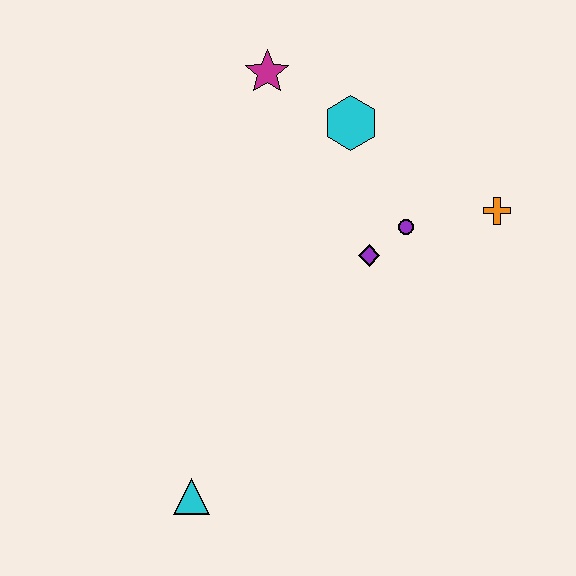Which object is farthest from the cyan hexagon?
The cyan triangle is farthest from the cyan hexagon.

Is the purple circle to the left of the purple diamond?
No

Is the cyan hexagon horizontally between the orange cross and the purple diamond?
No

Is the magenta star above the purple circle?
Yes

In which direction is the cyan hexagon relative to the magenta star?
The cyan hexagon is to the right of the magenta star.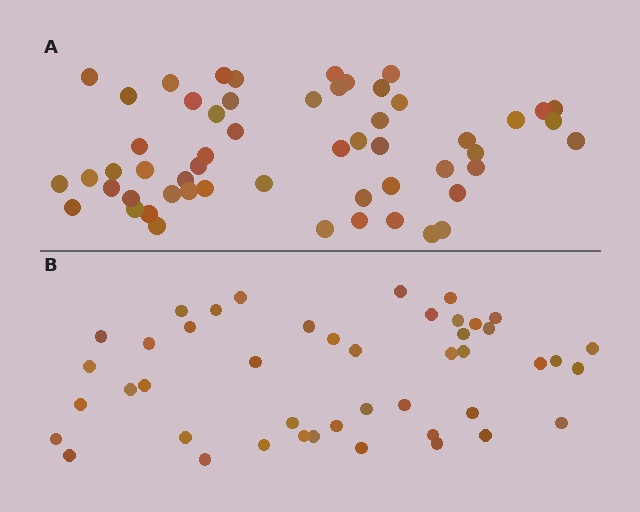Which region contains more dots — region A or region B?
Region A (the top region) has more dots.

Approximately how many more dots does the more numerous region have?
Region A has roughly 10 or so more dots than region B.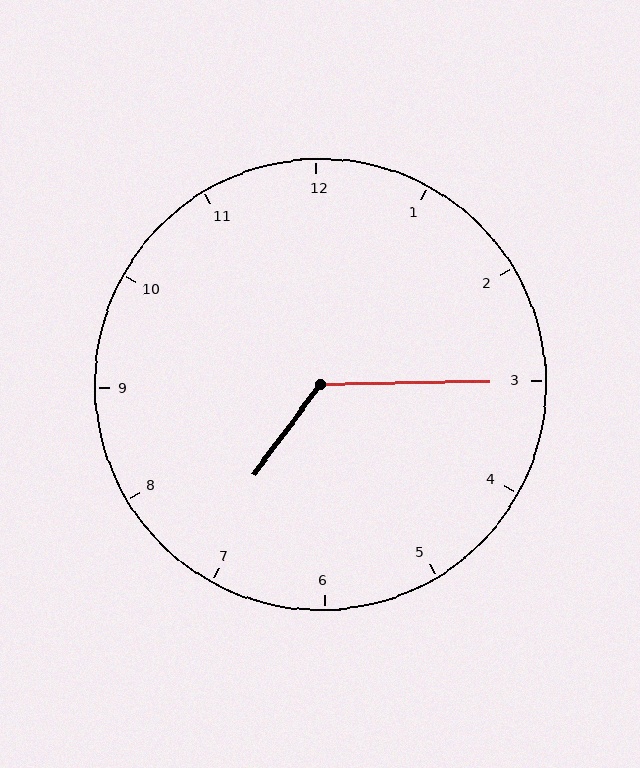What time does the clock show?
7:15.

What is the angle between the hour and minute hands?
Approximately 128 degrees.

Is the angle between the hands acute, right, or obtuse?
It is obtuse.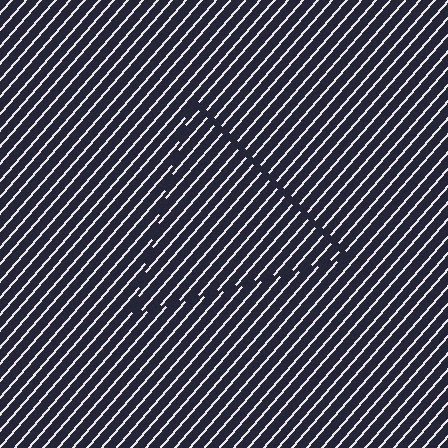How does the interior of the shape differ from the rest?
The interior of the shape contains the same grating, shifted by half a period — the contour is defined by the phase discontinuity where line-ends from the inner and outer gratings abut.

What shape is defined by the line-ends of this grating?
An illusory triangle. The interior of the shape contains the same grating, shifted by half a period — the contour is defined by the phase discontinuity where line-ends from the inner and outer gratings abut.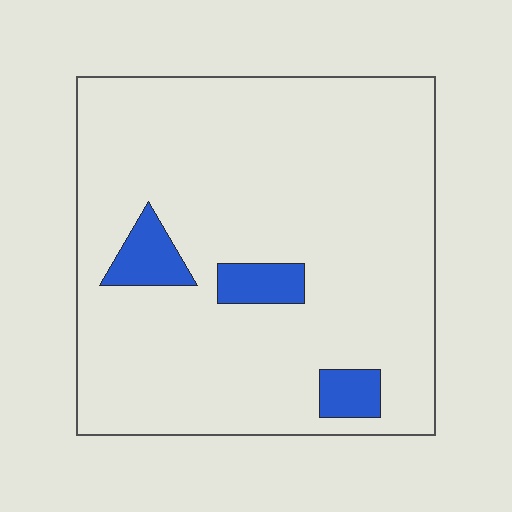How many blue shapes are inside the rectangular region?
3.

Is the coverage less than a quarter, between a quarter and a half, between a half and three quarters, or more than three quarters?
Less than a quarter.